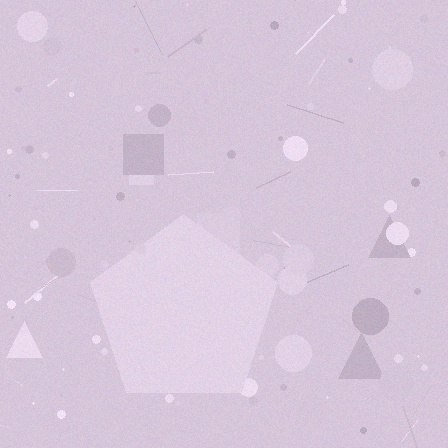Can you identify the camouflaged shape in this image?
The camouflaged shape is a pentagon.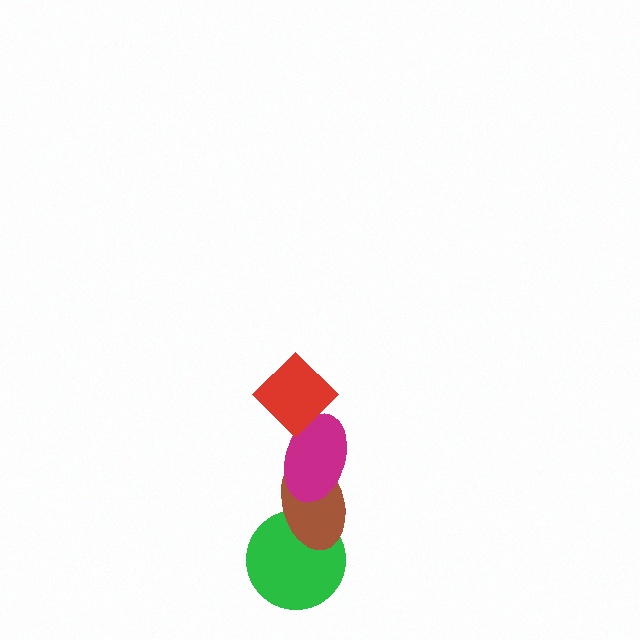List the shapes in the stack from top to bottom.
From top to bottom: the red diamond, the magenta ellipse, the brown ellipse, the green circle.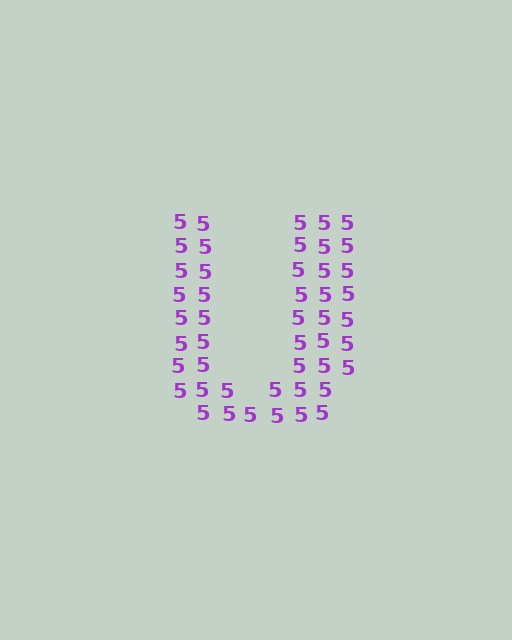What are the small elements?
The small elements are digit 5's.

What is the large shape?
The large shape is the letter U.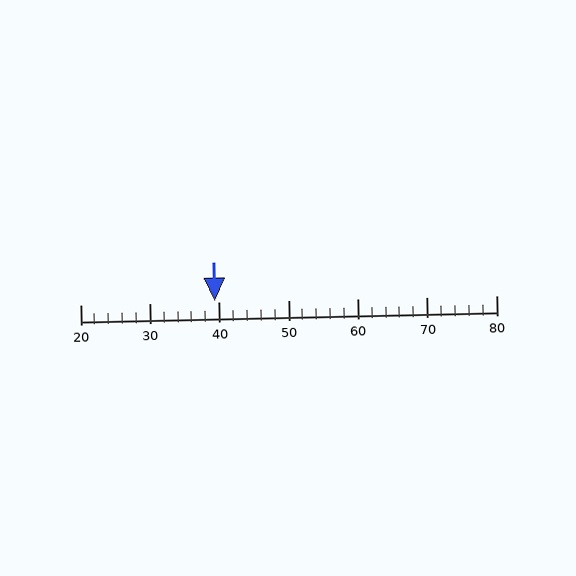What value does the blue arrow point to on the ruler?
The blue arrow points to approximately 39.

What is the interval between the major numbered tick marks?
The major tick marks are spaced 10 units apart.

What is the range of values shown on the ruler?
The ruler shows values from 20 to 80.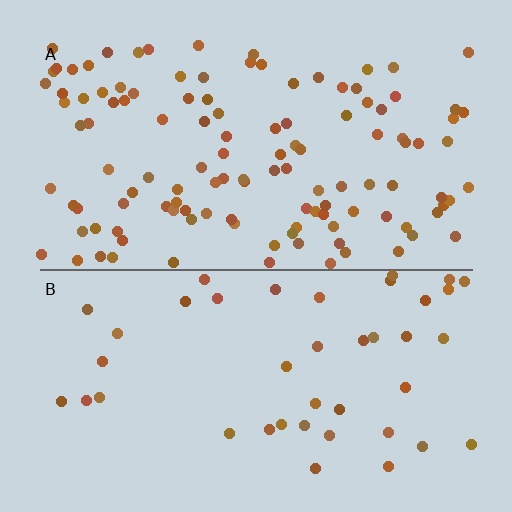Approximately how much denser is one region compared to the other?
Approximately 2.8× — region A over region B.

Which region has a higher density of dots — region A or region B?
A (the top).